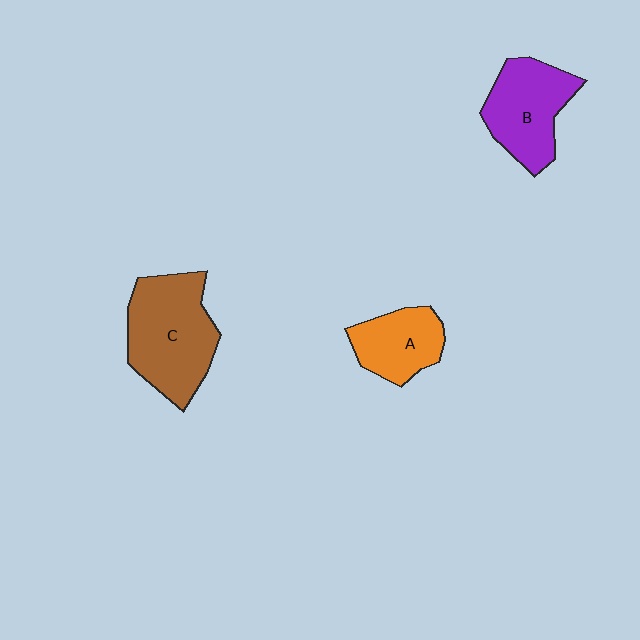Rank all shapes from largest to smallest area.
From largest to smallest: C (brown), B (purple), A (orange).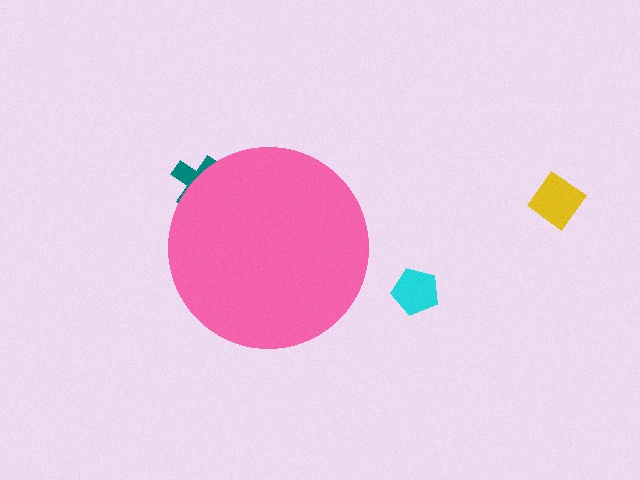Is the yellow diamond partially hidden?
No, the yellow diamond is fully visible.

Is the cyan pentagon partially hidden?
No, the cyan pentagon is fully visible.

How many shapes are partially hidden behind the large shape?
1 shape is partially hidden.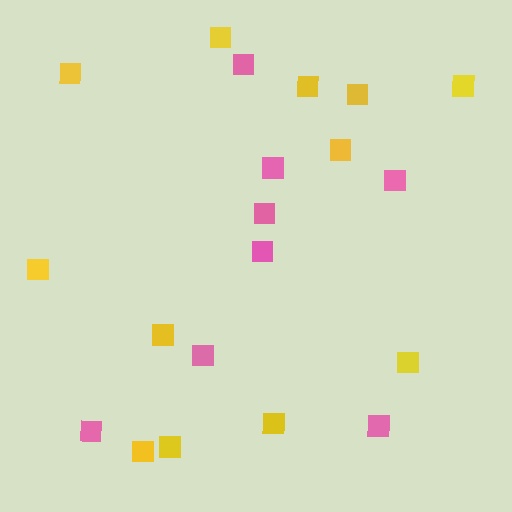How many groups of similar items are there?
There are 2 groups: one group of yellow squares (12) and one group of pink squares (8).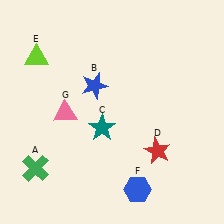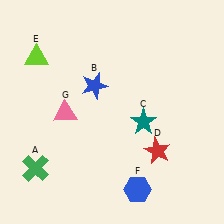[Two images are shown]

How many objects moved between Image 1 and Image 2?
1 object moved between the two images.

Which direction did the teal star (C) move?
The teal star (C) moved right.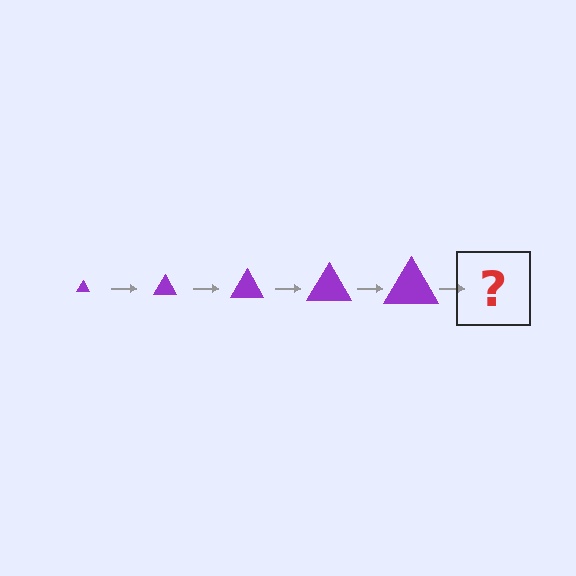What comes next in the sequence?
The next element should be a purple triangle, larger than the previous one.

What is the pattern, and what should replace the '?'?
The pattern is that the triangle gets progressively larger each step. The '?' should be a purple triangle, larger than the previous one.